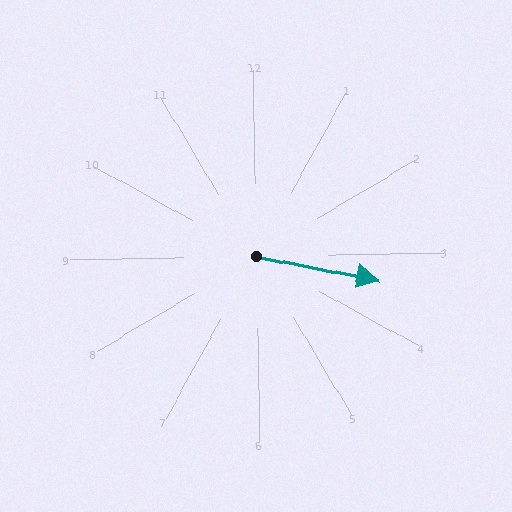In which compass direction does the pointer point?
East.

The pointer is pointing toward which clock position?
Roughly 3 o'clock.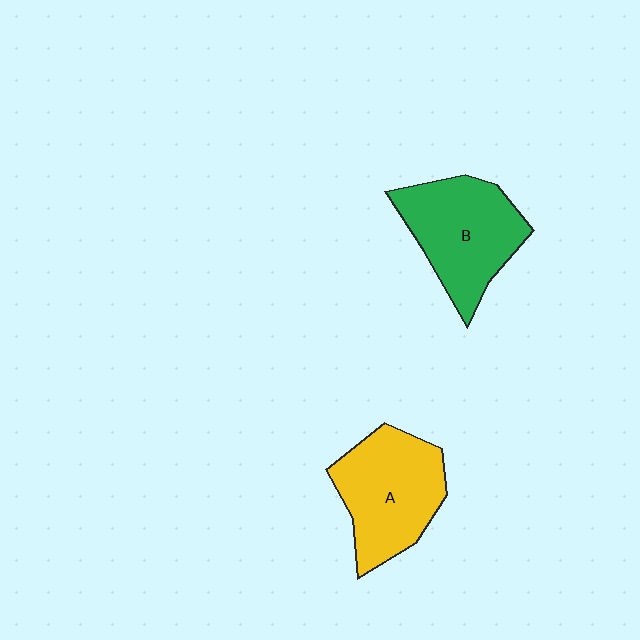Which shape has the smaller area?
Shape B (green).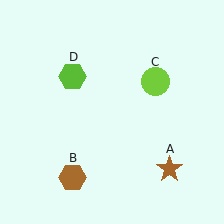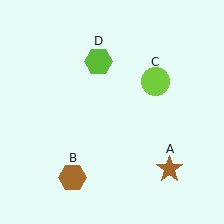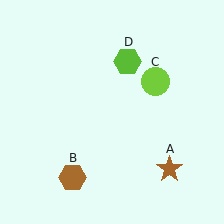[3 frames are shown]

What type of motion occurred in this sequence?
The lime hexagon (object D) rotated clockwise around the center of the scene.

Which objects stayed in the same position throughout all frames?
Brown star (object A) and brown hexagon (object B) and lime circle (object C) remained stationary.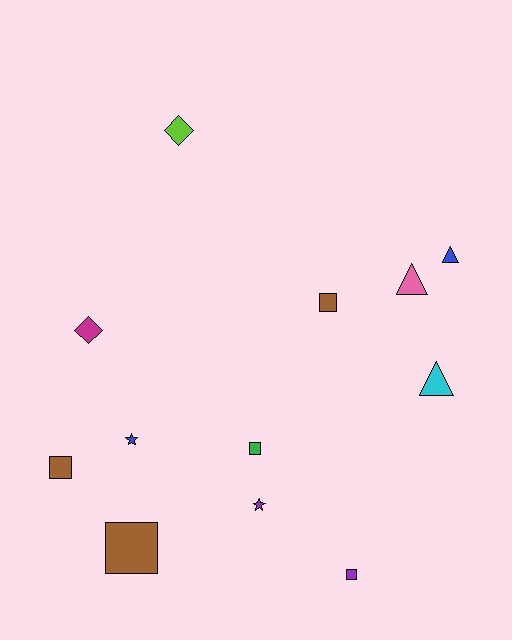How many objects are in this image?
There are 12 objects.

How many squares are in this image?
There are 5 squares.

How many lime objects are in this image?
There is 1 lime object.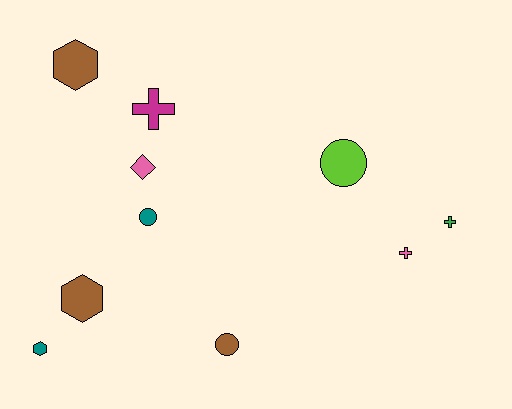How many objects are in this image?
There are 10 objects.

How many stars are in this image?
There are no stars.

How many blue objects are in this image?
There are no blue objects.